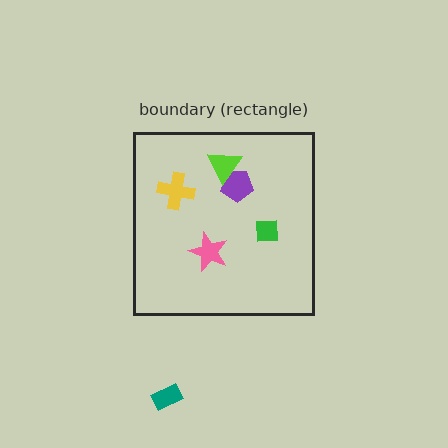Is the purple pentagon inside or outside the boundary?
Inside.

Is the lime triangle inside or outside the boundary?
Inside.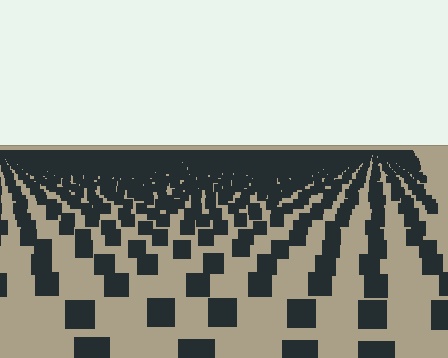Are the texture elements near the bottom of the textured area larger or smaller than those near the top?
Larger. Near the bottom, elements are closer to the viewer and appear at a bigger on-screen size.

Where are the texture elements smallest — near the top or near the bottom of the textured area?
Near the top.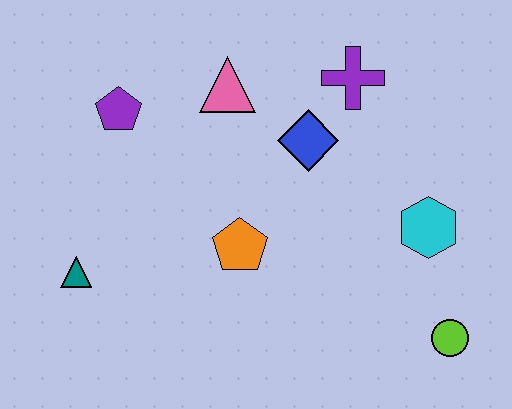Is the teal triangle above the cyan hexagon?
No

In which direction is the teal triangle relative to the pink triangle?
The teal triangle is below the pink triangle.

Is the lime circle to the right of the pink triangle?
Yes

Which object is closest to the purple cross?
The blue diamond is closest to the purple cross.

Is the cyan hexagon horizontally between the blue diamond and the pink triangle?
No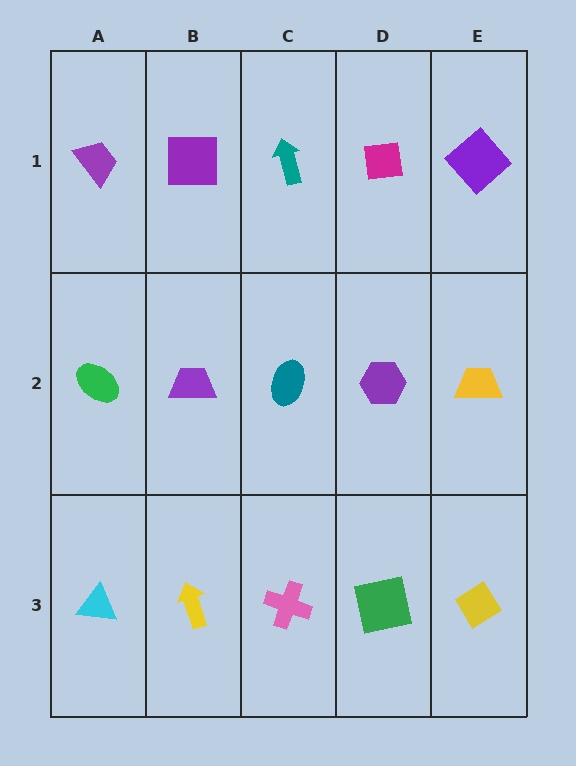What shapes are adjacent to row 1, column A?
A green ellipse (row 2, column A), a purple square (row 1, column B).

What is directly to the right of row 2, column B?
A teal ellipse.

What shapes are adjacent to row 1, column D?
A purple hexagon (row 2, column D), a teal arrow (row 1, column C), a purple diamond (row 1, column E).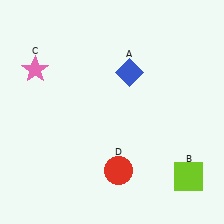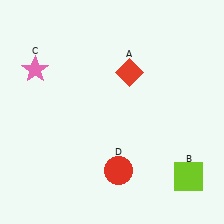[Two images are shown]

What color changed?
The diamond (A) changed from blue in Image 1 to red in Image 2.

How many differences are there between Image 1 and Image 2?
There is 1 difference between the two images.